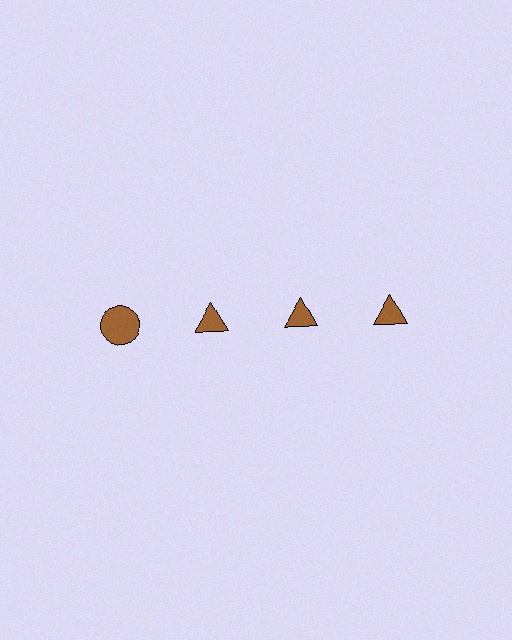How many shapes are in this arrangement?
There are 4 shapes arranged in a grid pattern.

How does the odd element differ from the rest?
It has a different shape: circle instead of triangle.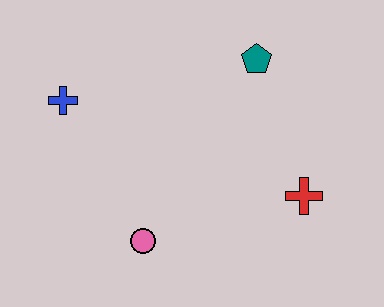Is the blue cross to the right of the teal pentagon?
No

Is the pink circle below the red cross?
Yes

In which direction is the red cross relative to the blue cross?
The red cross is to the right of the blue cross.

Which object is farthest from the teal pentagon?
The pink circle is farthest from the teal pentagon.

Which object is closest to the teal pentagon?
The red cross is closest to the teal pentagon.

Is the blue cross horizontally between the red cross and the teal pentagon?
No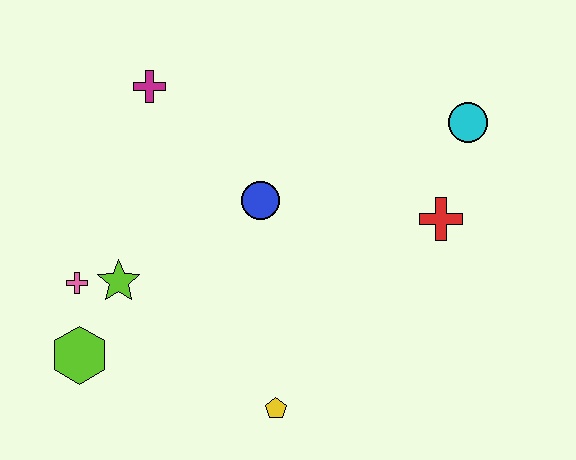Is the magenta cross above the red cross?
Yes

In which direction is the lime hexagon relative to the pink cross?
The lime hexagon is below the pink cross.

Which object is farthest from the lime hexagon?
The cyan circle is farthest from the lime hexagon.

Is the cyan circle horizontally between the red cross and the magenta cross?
No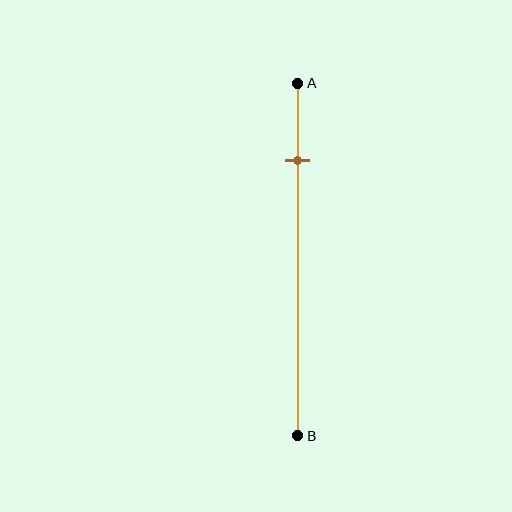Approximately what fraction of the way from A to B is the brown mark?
The brown mark is approximately 20% of the way from A to B.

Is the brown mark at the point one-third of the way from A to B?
No, the mark is at about 20% from A, not at the 33% one-third point.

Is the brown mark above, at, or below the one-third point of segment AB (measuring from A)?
The brown mark is above the one-third point of segment AB.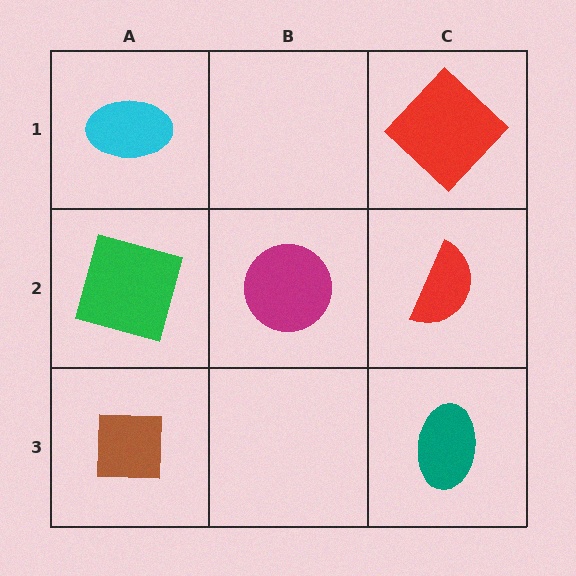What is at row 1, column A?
A cyan ellipse.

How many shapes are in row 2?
3 shapes.